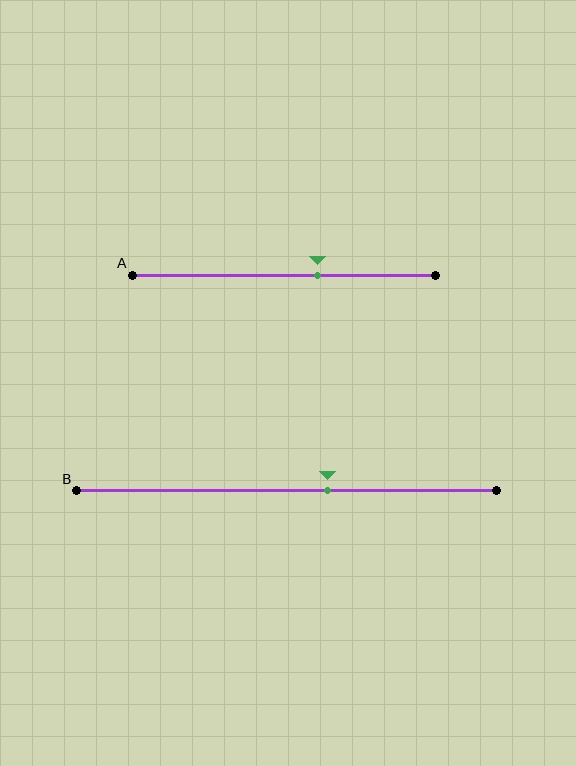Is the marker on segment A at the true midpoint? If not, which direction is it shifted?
No, the marker on segment A is shifted to the right by about 11% of the segment length.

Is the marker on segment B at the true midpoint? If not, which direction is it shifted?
No, the marker on segment B is shifted to the right by about 10% of the segment length.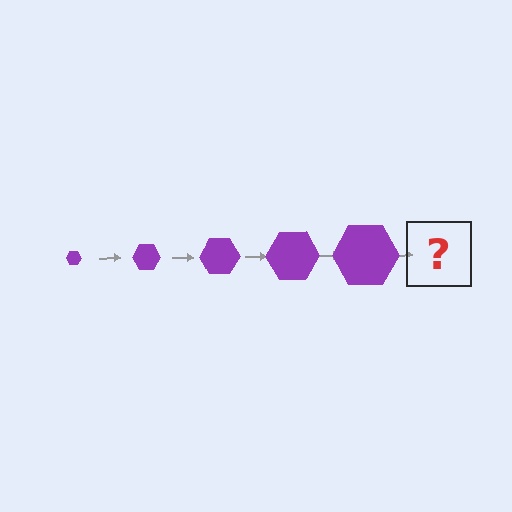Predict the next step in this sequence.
The next step is a purple hexagon, larger than the previous one.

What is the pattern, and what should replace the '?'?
The pattern is that the hexagon gets progressively larger each step. The '?' should be a purple hexagon, larger than the previous one.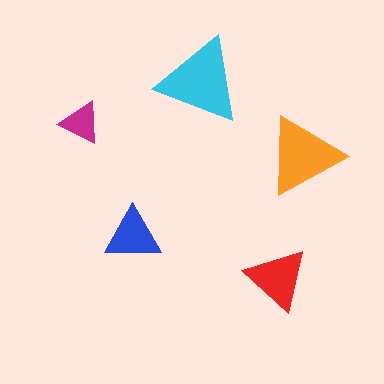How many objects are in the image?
There are 5 objects in the image.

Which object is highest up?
The cyan triangle is topmost.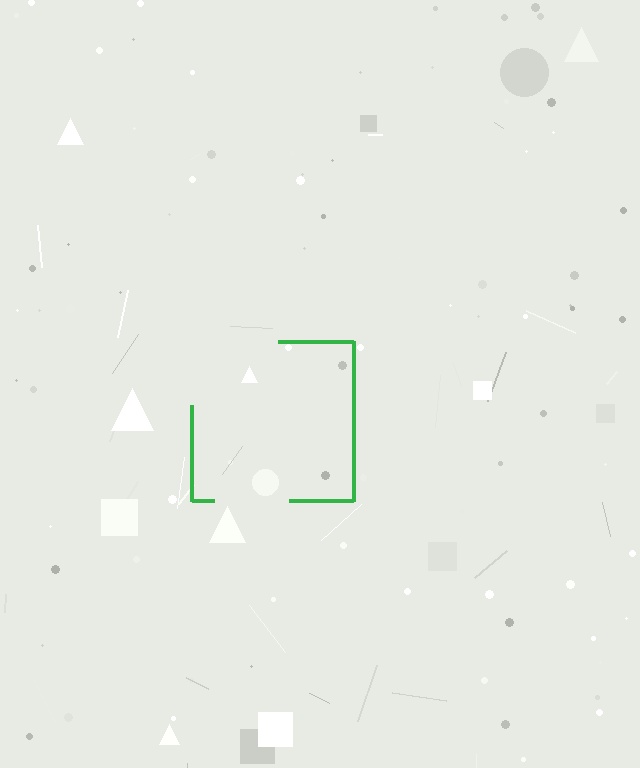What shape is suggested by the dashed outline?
The dashed outline suggests a square.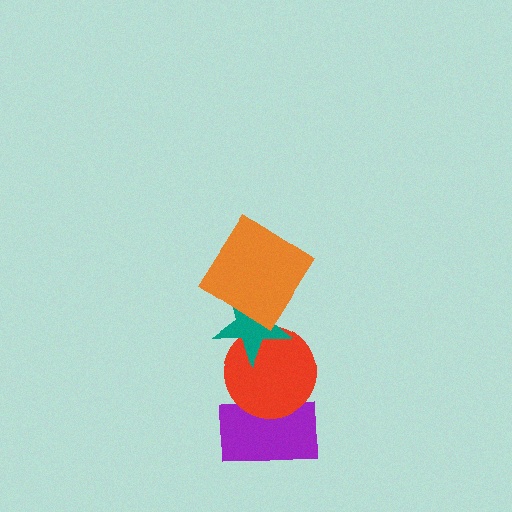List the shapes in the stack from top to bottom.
From top to bottom: the orange diamond, the teal star, the red circle, the purple rectangle.